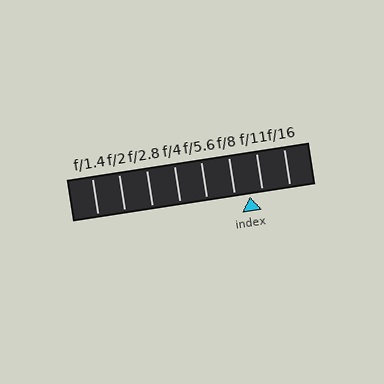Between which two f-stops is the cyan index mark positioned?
The index mark is between f/8 and f/11.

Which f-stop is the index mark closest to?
The index mark is closest to f/11.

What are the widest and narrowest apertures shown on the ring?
The widest aperture shown is f/1.4 and the narrowest is f/16.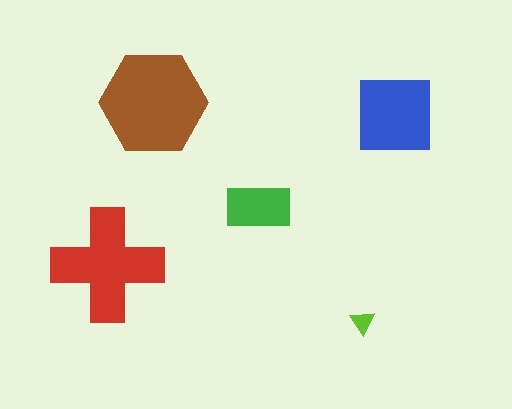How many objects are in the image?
There are 5 objects in the image.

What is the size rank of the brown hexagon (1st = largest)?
1st.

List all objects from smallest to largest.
The lime triangle, the green rectangle, the blue square, the red cross, the brown hexagon.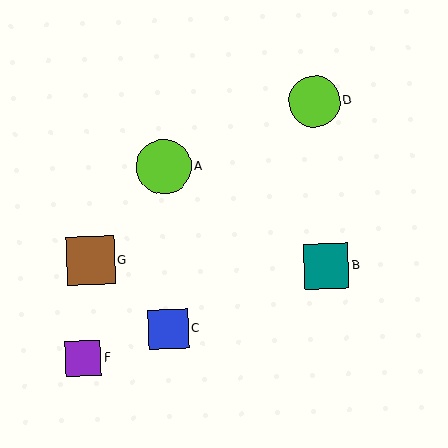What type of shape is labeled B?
Shape B is a teal square.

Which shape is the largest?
The lime circle (labeled A) is the largest.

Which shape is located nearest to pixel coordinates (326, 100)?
The lime circle (labeled D) at (314, 102) is nearest to that location.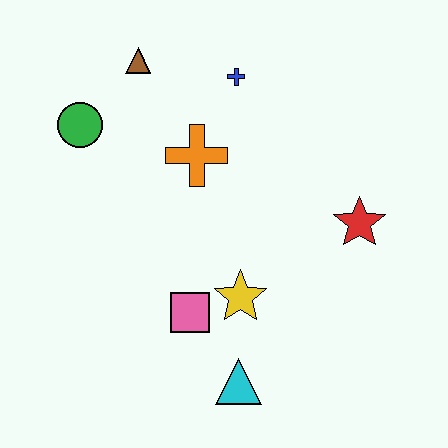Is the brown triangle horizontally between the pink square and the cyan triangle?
No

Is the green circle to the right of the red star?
No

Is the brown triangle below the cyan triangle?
No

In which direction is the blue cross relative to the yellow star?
The blue cross is above the yellow star.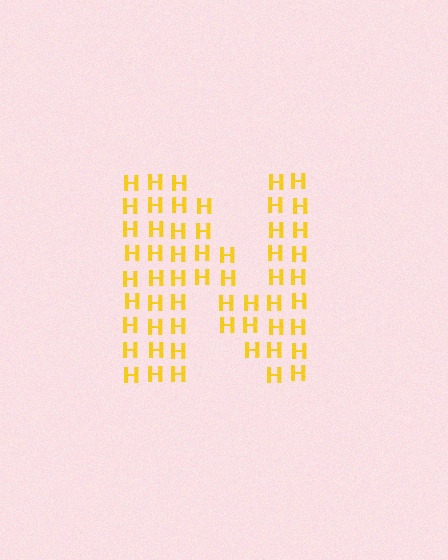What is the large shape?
The large shape is the letter N.